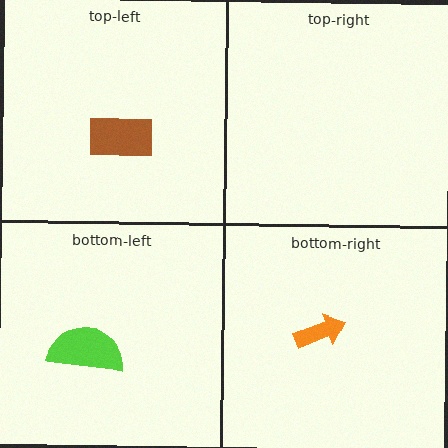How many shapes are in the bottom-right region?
1.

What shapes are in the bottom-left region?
The lime semicircle.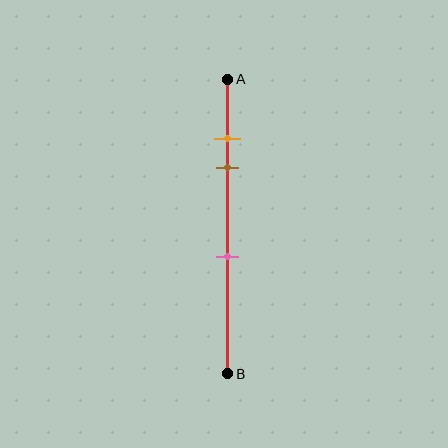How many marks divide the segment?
There are 3 marks dividing the segment.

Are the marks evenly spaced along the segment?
No, the marks are not evenly spaced.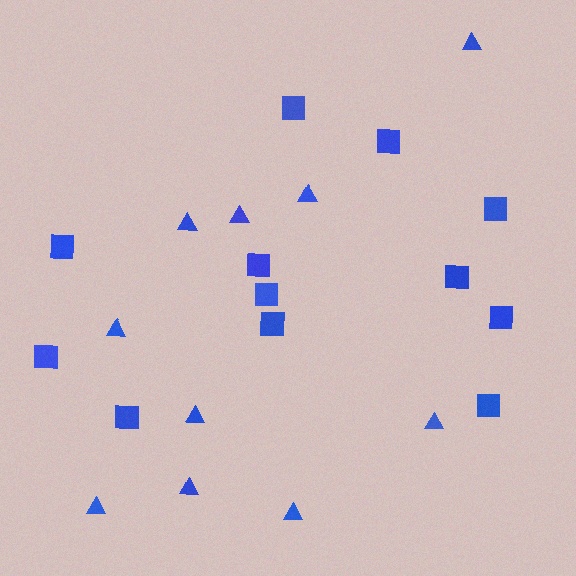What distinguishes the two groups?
There are 2 groups: one group of squares (12) and one group of triangles (10).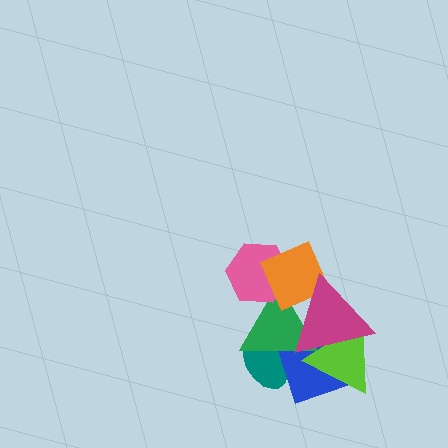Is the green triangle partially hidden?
Yes, it is partially covered by another shape.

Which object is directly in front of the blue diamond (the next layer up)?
The lime triangle is directly in front of the blue diamond.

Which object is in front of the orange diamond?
The magenta triangle is in front of the orange diamond.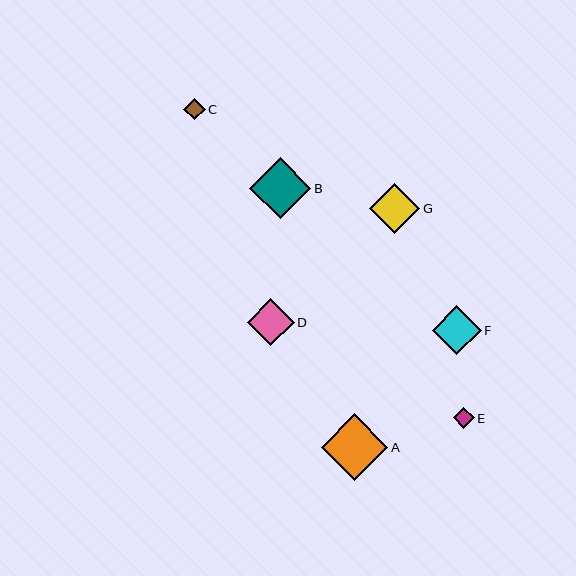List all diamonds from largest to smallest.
From largest to smallest: A, B, G, F, D, C, E.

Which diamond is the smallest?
Diamond E is the smallest with a size of approximately 21 pixels.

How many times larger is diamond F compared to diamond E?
Diamond F is approximately 2.3 times the size of diamond E.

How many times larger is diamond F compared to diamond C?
Diamond F is approximately 2.3 times the size of diamond C.